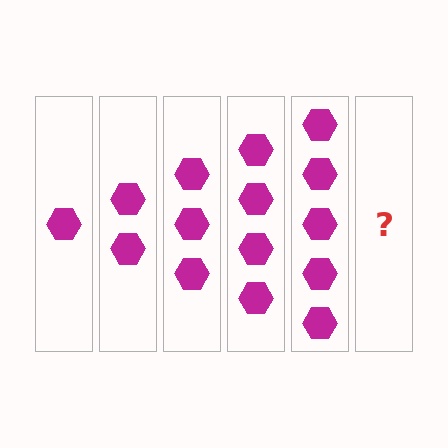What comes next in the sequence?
The next element should be 6 hexagons.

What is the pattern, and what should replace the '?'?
The pattern is that each step adds one more hexagon. The '?' should be 6 hexagons.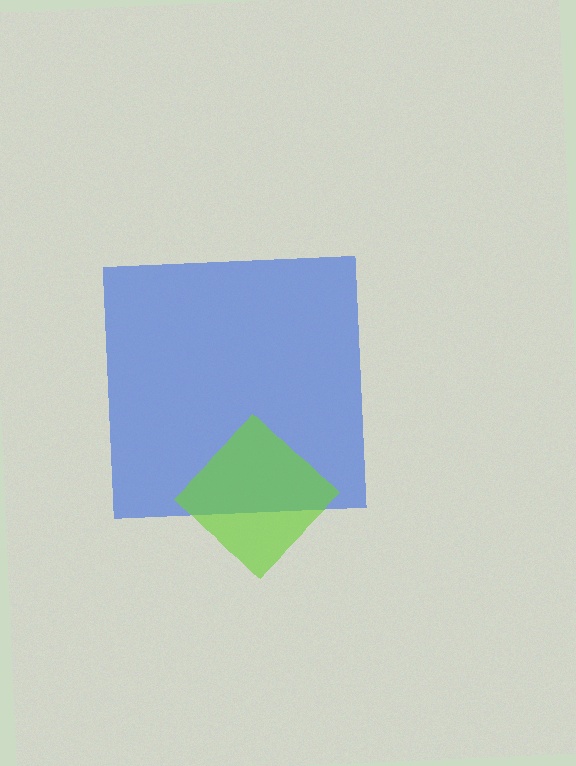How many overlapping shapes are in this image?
There are 2 overlapping shapes in the image.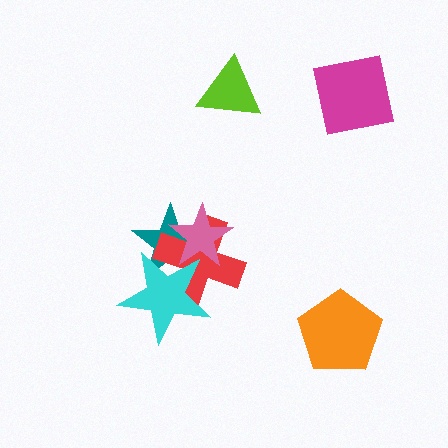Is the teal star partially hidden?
Yes, it is partially covered by another shape.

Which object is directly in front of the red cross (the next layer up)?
The cyan star is directly in front of the red cross.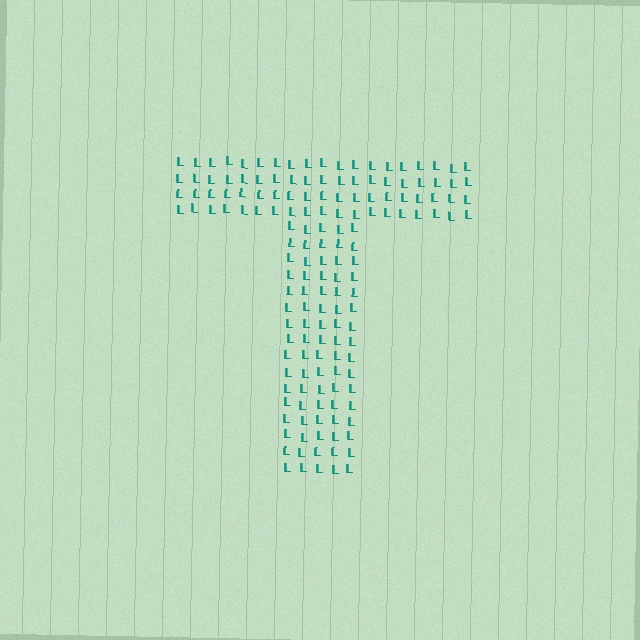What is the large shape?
The large shape is the letter T.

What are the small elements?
The small elements are letter L's.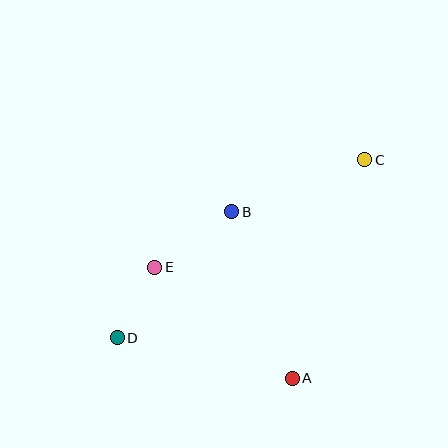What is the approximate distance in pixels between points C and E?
The distance between C and E is approximately 236 pixels.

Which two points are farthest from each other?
Points C and D are farthest from each other.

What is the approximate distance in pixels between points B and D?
The distance between B and D is approximately 170 pixels.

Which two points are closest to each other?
Points D and E are closest to each other.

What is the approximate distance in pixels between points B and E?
The distance between B and E is approximately 95 pixels.